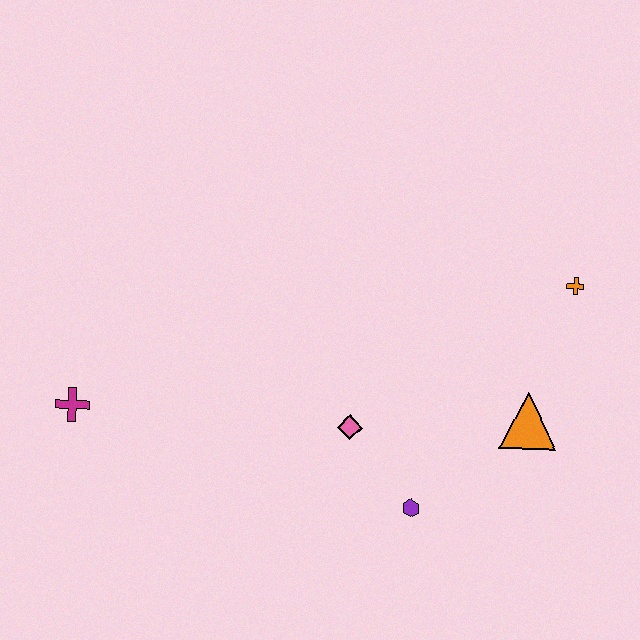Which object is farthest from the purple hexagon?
The magenta cross is farthest from the purple hexagon.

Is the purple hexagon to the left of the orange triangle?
Yes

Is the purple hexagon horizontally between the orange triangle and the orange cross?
No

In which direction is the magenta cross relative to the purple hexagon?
The magenta cross is to the left of the purple hexagon.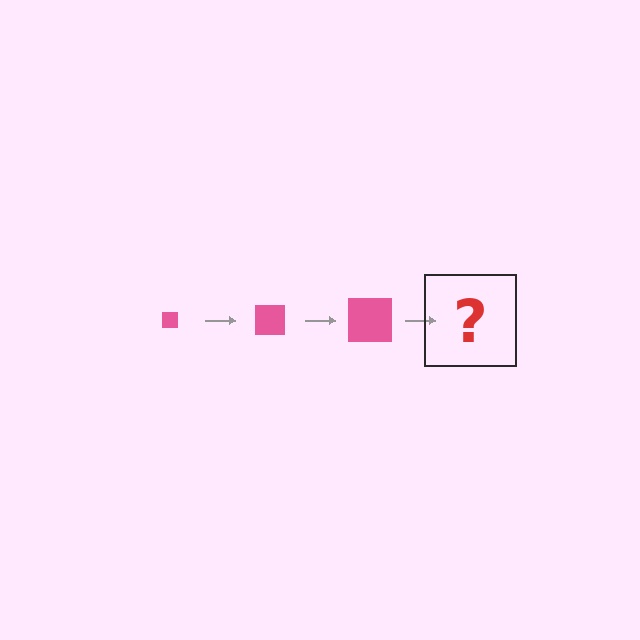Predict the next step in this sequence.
The next step is a pink square, larger than the previous one.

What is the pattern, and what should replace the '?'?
The pattern is that the square gets progressively larger each step. The '?' should be a pink square, larger than the previous one.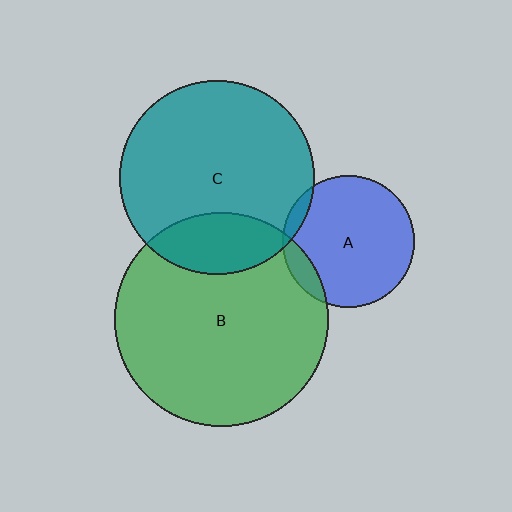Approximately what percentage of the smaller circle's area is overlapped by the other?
Approximately 10%.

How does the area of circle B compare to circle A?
Approximately 2.6 times.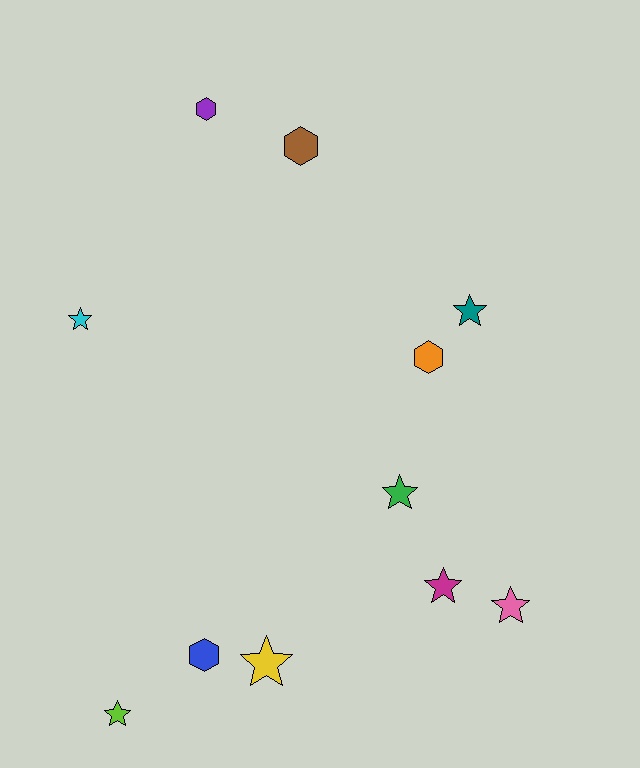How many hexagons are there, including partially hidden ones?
There are 4 hexagons.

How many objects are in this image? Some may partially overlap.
There are 11 objects.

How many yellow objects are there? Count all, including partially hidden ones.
There is 1 yellow object.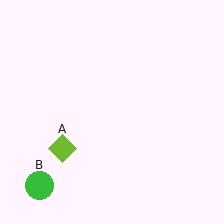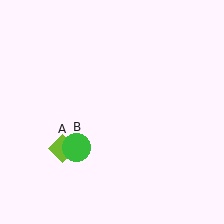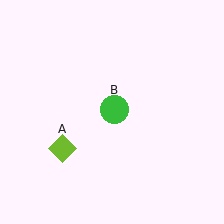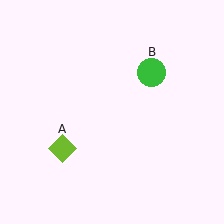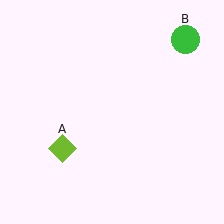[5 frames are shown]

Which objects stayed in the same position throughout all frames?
Lime diamond (object A) remained stationary.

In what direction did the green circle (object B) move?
The green circle (object B) moved up and to the right.